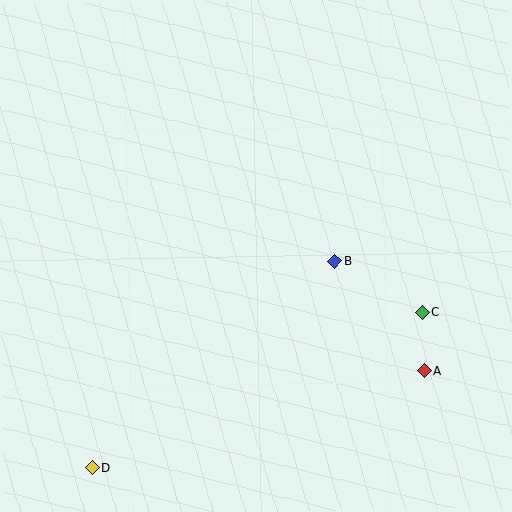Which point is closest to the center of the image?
Point B at (335, 261) is closest to the center.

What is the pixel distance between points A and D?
The distance between A and D is 346 pixels.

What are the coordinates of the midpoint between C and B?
The midpoint between C and B is at (378, 287).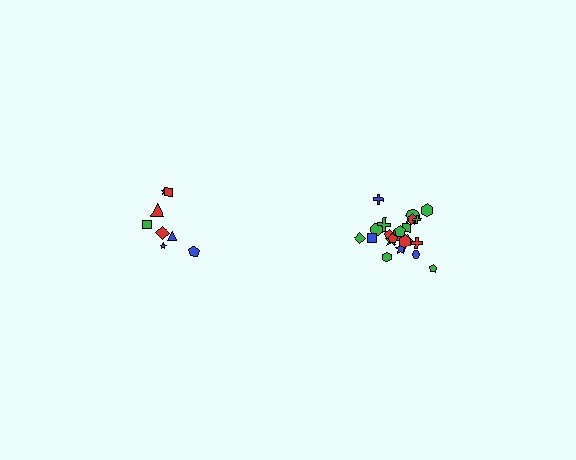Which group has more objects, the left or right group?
The right group.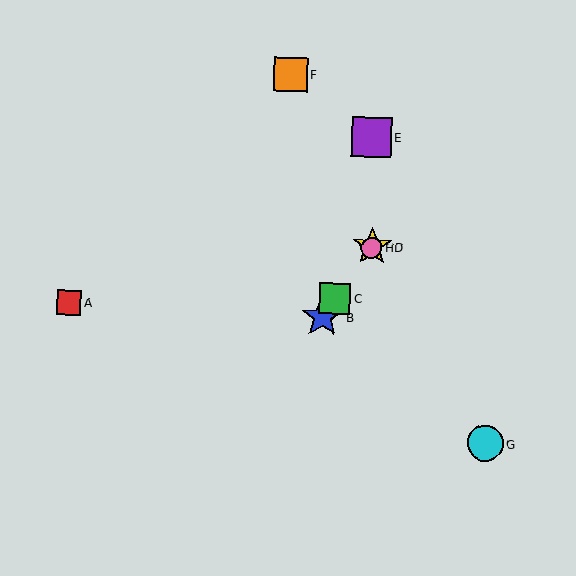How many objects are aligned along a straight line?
4 objects (B, C, D, H) are aligned along a straight line.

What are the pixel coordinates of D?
Object D is at (372, 247).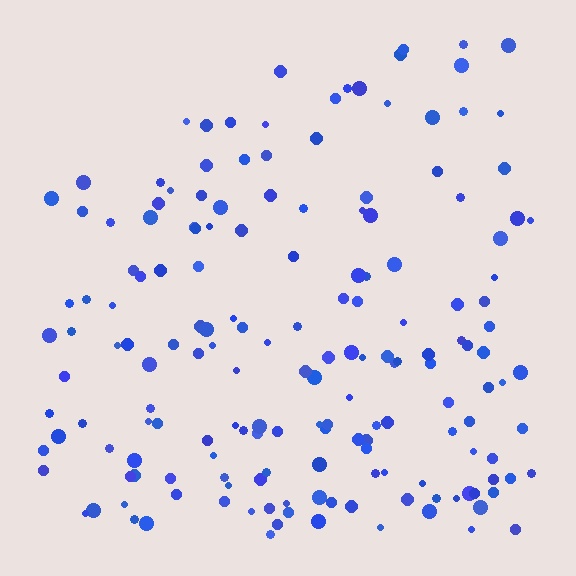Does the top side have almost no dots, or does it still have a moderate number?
Still a moderate number, just noticeably fewer than the bottom.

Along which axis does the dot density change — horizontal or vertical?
Vertical.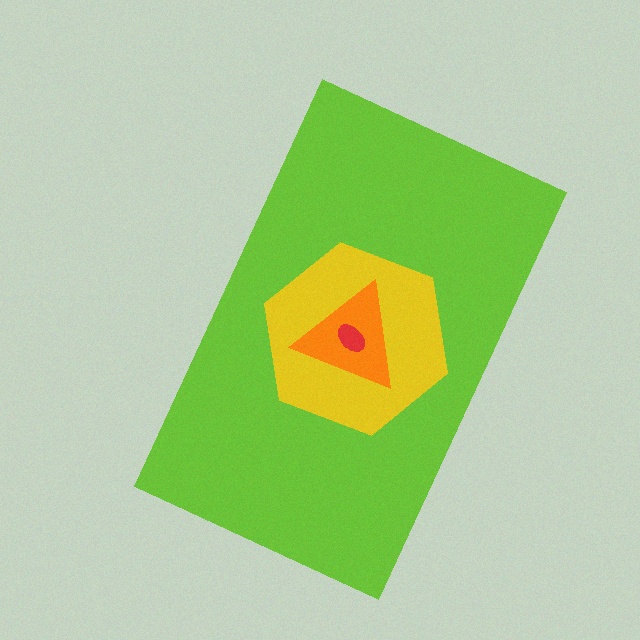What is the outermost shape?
The lime rectangle.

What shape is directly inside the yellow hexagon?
The orange triangle.